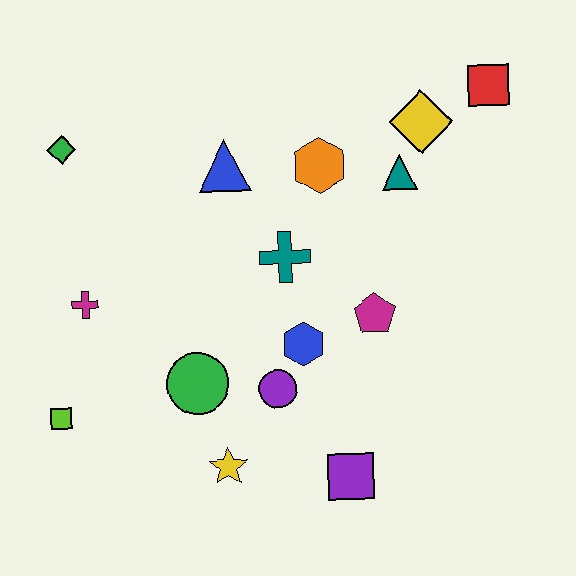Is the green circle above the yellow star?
Yes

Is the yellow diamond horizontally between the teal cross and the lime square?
No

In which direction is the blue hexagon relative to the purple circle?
The blue hexagon is above the purple circle.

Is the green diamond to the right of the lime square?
Yes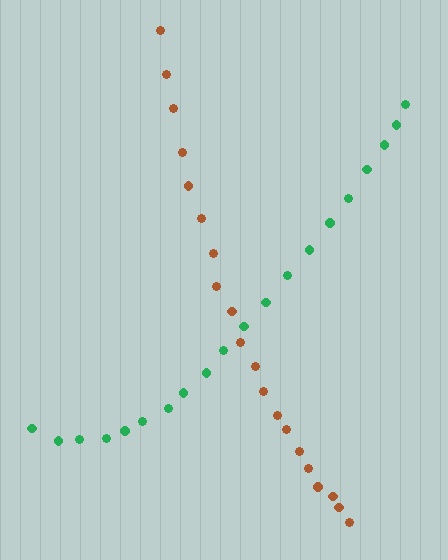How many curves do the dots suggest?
There are 2 distinct paths.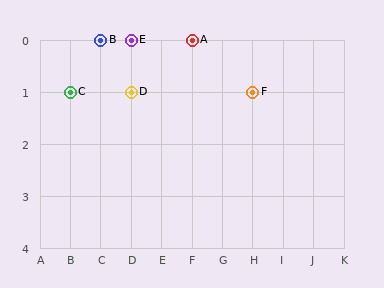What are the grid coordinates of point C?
Point C is at grid coordinates (B, 1).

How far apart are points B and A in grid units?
Points B and A are 3 columns apart.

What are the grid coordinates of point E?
Point E is at grid coordinates (D, 0).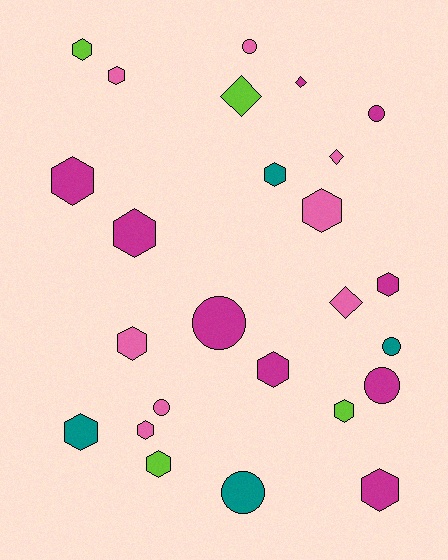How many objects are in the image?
There are 25 objects.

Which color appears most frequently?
Magenta, with 9 objects.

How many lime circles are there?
There are no lime circles.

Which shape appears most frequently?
Hexagon, with 14 objects.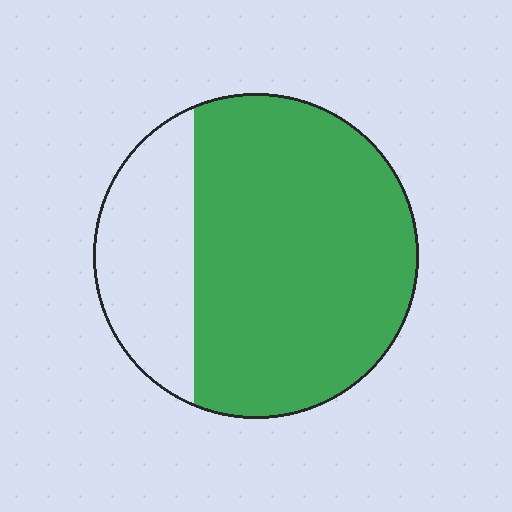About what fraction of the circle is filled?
About three quarters (3/4).